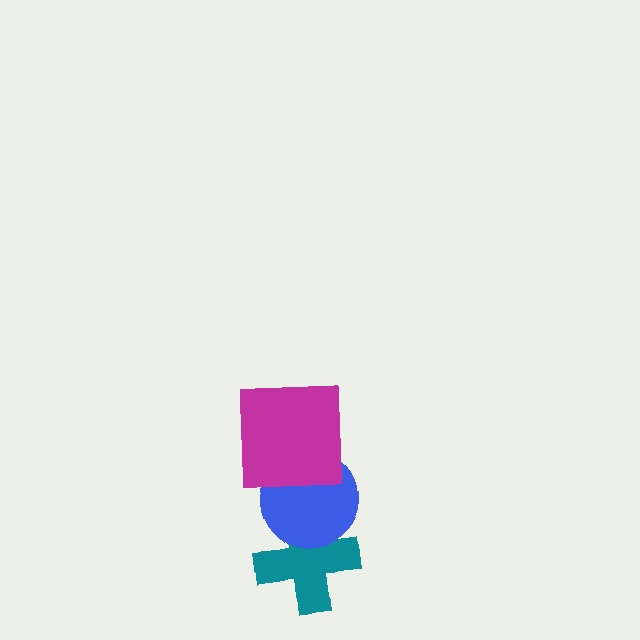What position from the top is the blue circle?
The blue circle is 2nd from the top.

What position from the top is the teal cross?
The teal cross is 3rd from the top.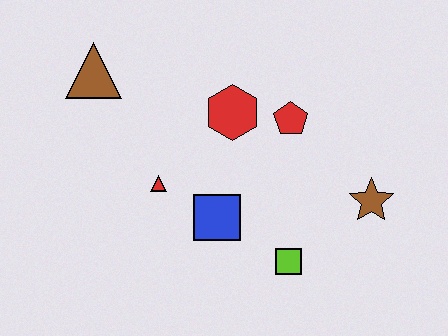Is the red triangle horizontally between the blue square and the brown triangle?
Yes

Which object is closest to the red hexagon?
The red pentagon is closest to the red hexagon.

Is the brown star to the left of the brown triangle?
No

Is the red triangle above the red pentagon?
No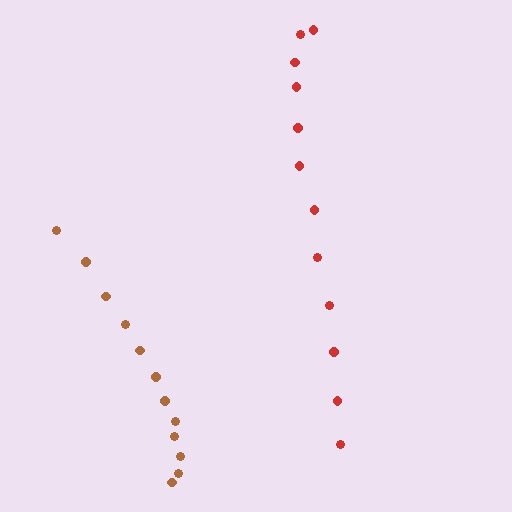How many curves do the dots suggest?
There are 2 distinct paths.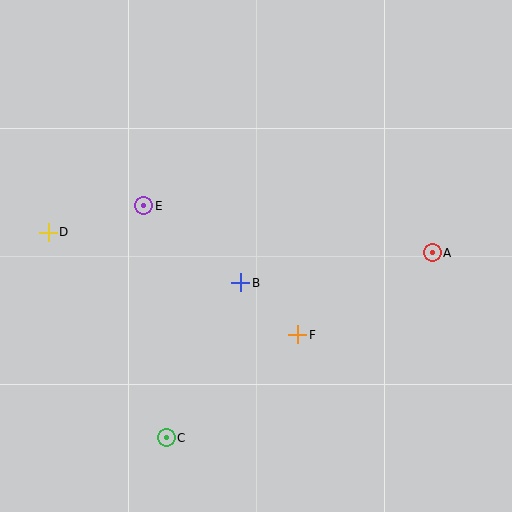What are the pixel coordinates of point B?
Point B is at (241, 283).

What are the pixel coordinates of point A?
Point A is at (432, 253).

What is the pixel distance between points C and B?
The distance between C and B is 172 pixels.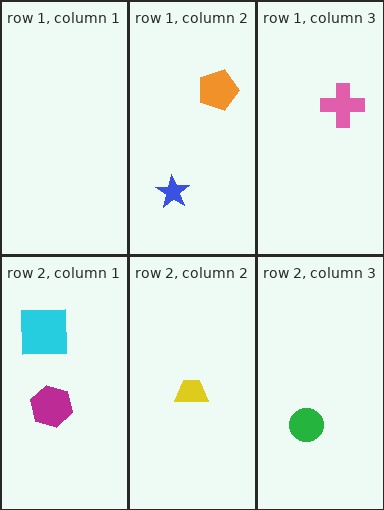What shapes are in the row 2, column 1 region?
The cyan square, the magenta hexagon.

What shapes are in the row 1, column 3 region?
The pink cross.